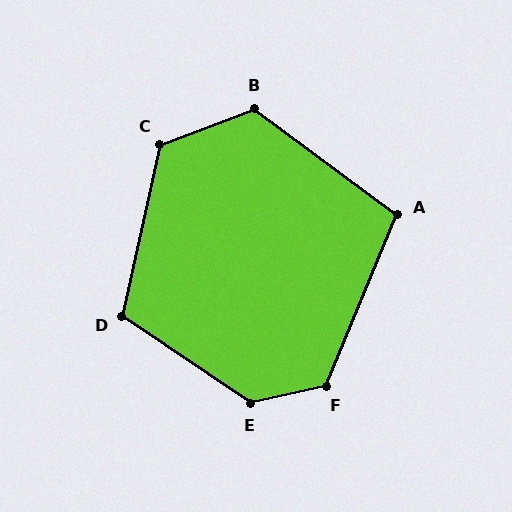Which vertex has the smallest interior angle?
A, at approximately 104 degrees.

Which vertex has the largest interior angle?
E, at approximately 133 degrees.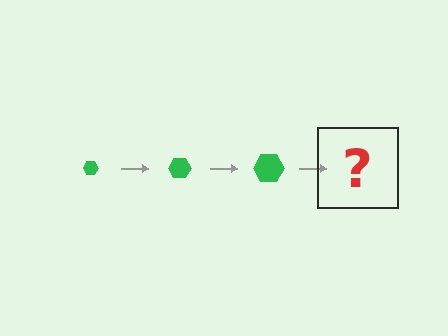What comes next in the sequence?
The next element should be a green hexagon, larger than the previous one.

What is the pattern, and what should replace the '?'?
The pattern is that the hexagon gets progressively larger each step. The '?' should be a green hexagon, larger than the previous one.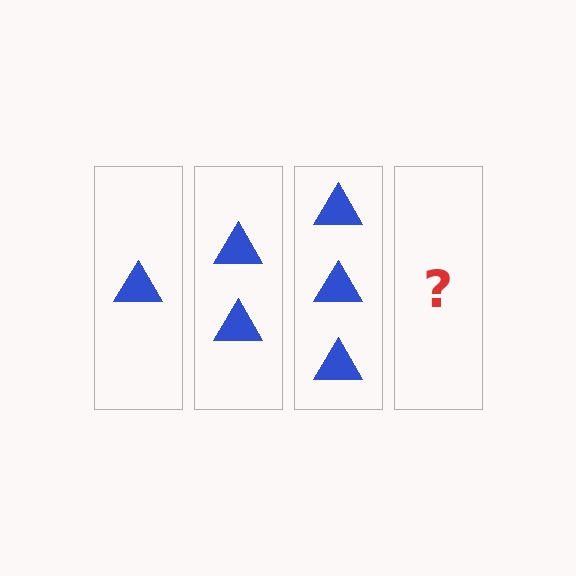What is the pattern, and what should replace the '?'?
The pattern is that each step adds one more triangle. The '?' should be 4 triangles.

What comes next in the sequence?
The next element should be 4 triangles.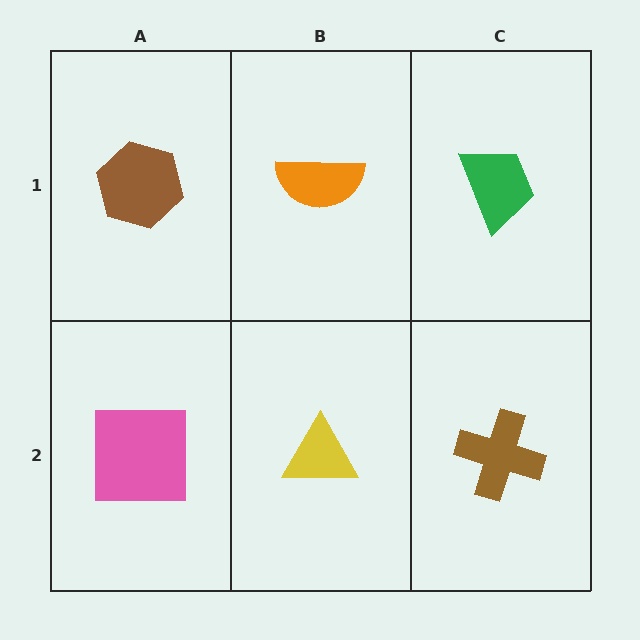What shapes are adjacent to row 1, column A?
A pink square (row 2, column A), an orange semicircle (row 1, column B).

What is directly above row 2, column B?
An orange semicircle.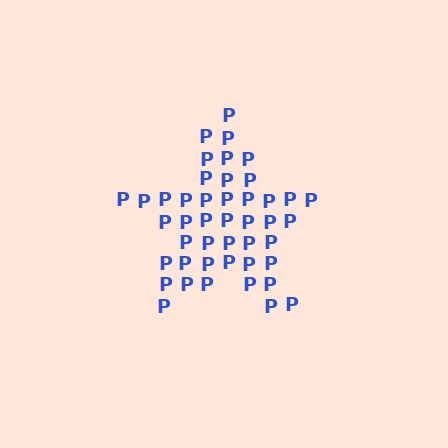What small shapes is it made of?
It is made of small letter P's.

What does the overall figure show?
The overall figure shows a star.